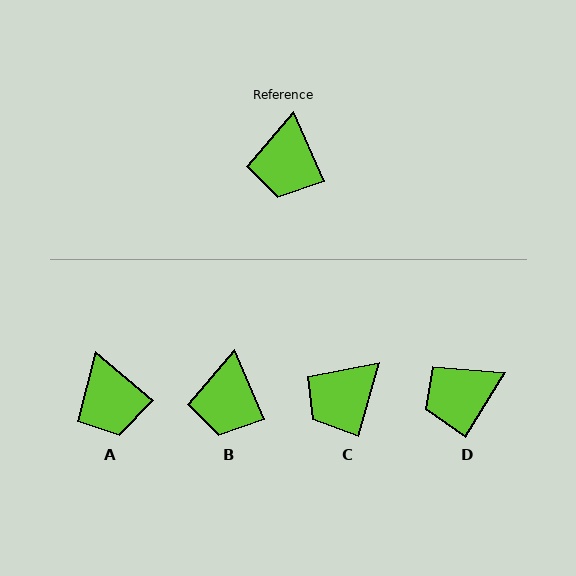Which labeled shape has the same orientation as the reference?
B.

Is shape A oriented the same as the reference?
No, it is off by about 26 degrees.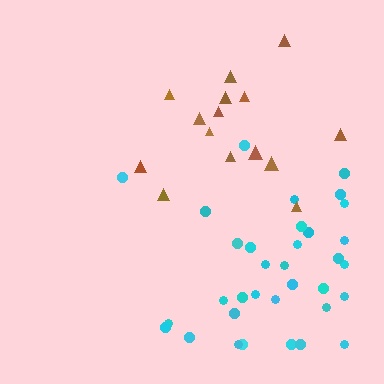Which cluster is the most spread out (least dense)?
Brown.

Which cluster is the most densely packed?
Cyan.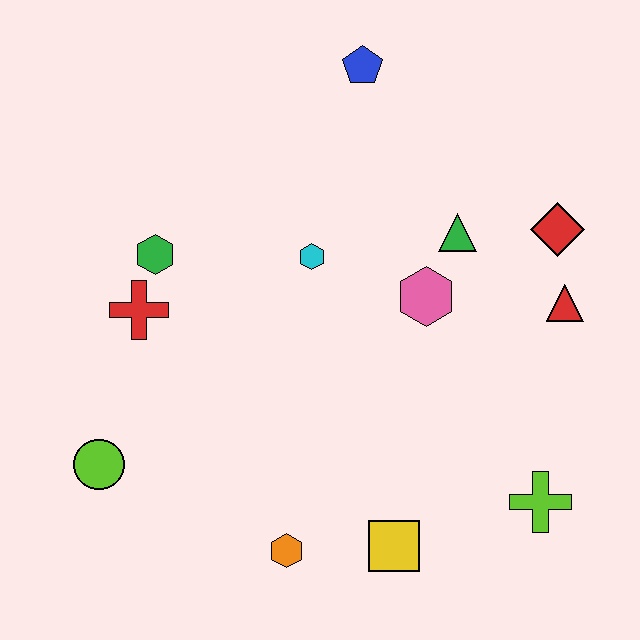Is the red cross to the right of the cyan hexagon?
No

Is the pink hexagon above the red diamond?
No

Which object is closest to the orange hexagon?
The yellow square is closest to the orange hexagon.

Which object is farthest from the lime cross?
The blue pentagon is farthest from the lime cross.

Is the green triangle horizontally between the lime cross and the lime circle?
Yes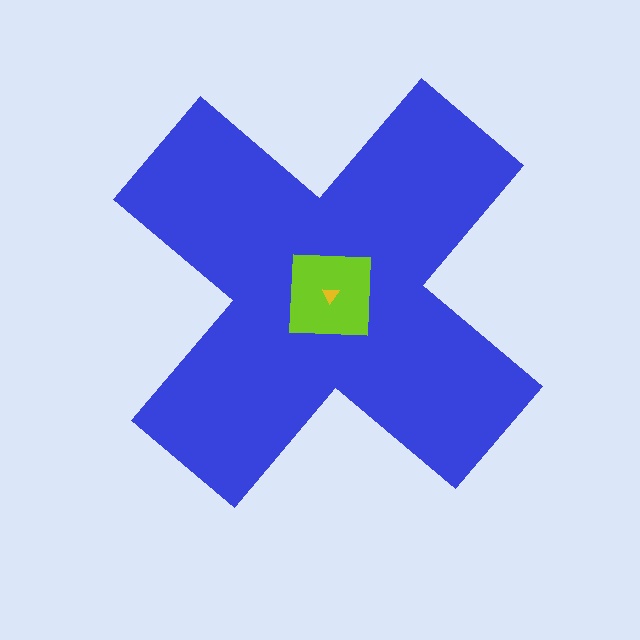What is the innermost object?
The yellow triangle.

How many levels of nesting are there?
3.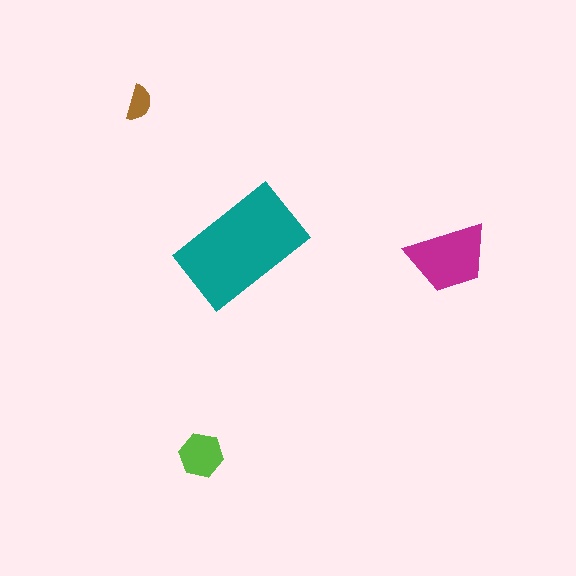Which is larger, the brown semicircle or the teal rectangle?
The teal rectangle.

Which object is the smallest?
The brown semicircle.